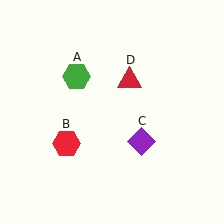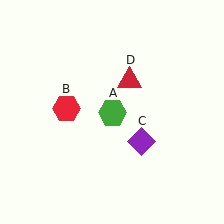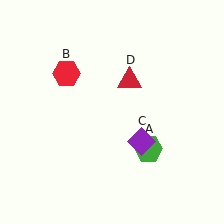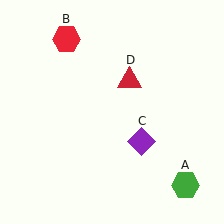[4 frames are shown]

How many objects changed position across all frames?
2 objects changed position: green hexagon (object A), red hexagon (object B).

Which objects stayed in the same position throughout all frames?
Purple diamond (object C) and red triangle (object D) remained stationary.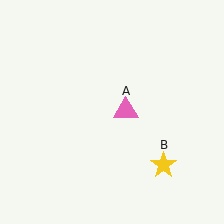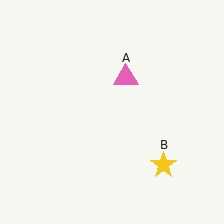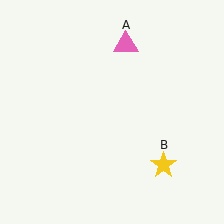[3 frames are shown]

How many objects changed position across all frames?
1 object changed position: pink triangle (object A).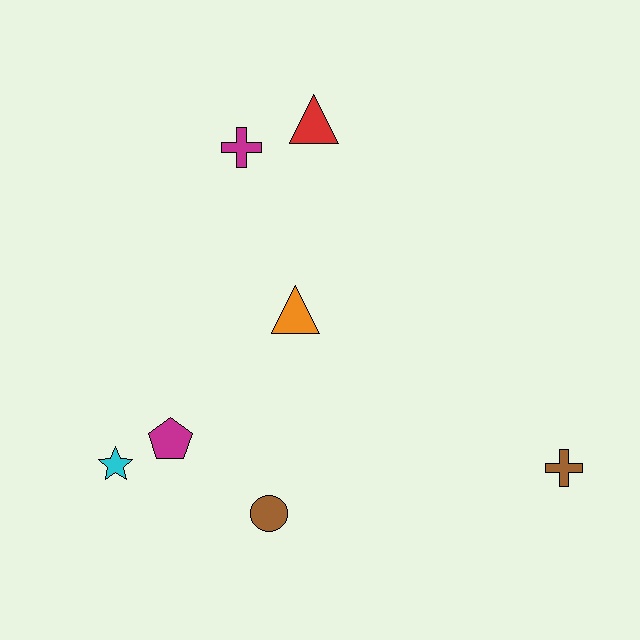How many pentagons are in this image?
There is 1 pentagon.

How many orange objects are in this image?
There is 1 orange object.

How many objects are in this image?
There are 7 objects.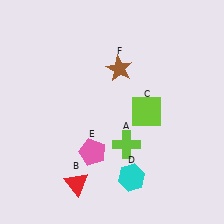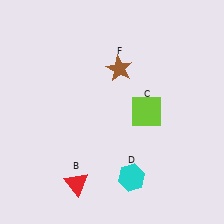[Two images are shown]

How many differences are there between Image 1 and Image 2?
There are 2 differences between the two images.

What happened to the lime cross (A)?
The lime cross (A) was removed in Image 2. It was in the bottom-right area of Image 1.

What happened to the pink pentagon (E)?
The pink pentagon (E) was removed in Image 2. It was in the bottom-left area of Image 1.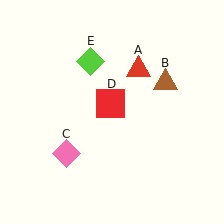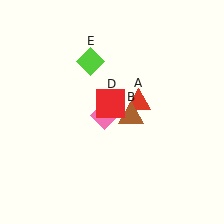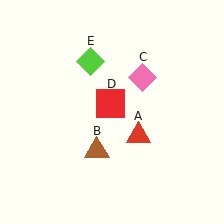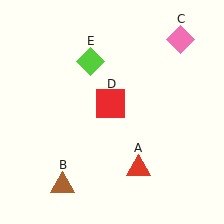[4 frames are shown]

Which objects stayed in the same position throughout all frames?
Red square (object D) and lime diamond (object E) remained stationary.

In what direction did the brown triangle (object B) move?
The brown triangle (object B) moved down and to the left.